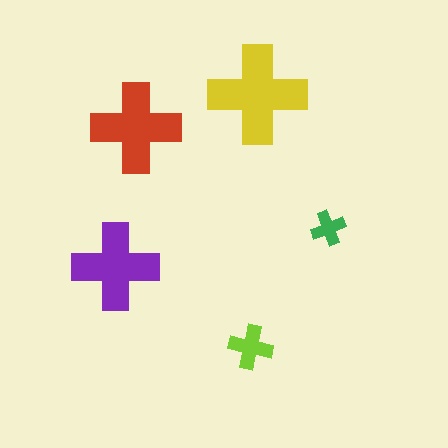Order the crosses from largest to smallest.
the yellow one, the red one, the purple one, the lime one, the green one.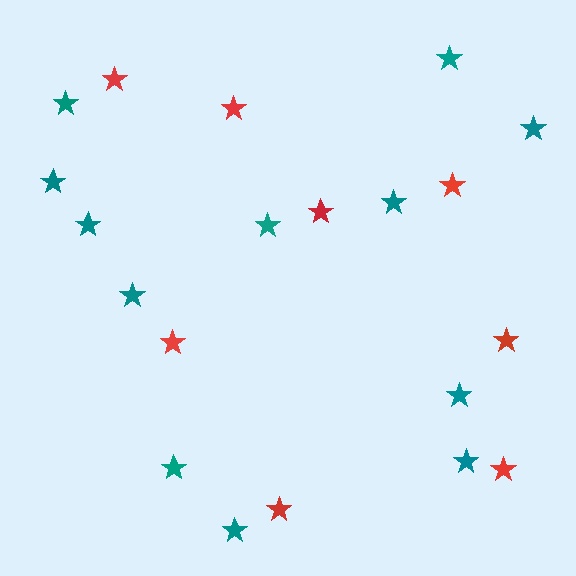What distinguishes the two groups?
There are 2 groups: one group of teal stars (12) and one group of red stars (8).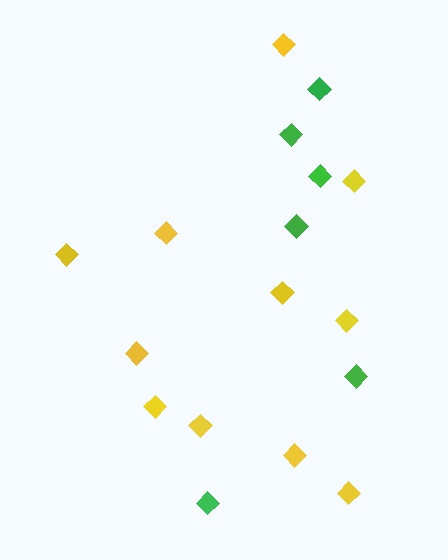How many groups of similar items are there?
There are 2 groups: one group of green diamonds (6) and one group of yellow diamonds (11).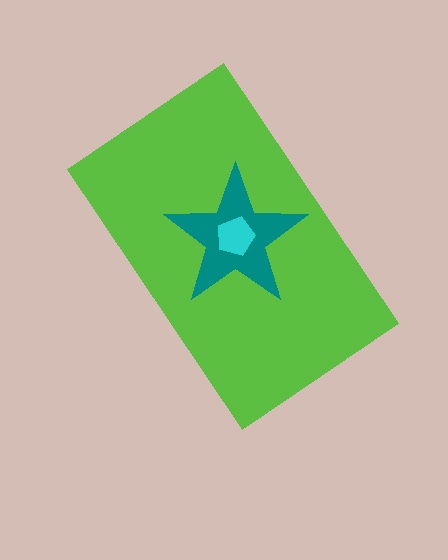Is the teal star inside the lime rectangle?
Yes.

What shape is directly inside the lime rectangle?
The teal star.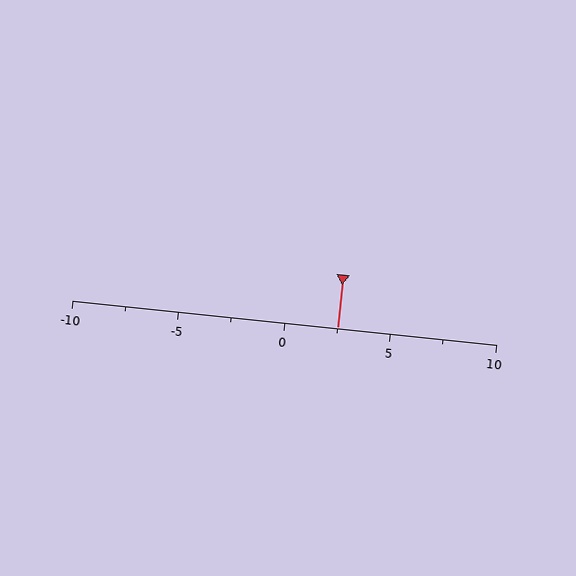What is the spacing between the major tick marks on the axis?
The major ticks are spaced 5 apart.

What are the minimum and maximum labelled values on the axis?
The axis runs from -10 to 10.